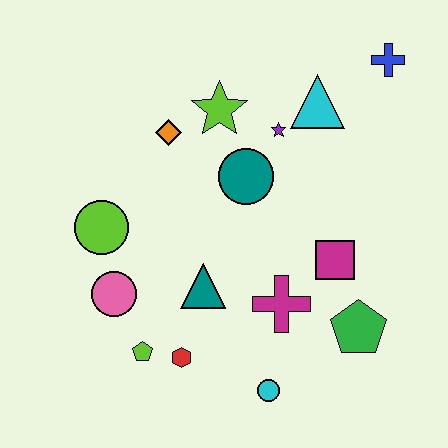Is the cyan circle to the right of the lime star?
Yes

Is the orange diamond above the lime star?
No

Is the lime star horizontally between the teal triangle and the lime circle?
No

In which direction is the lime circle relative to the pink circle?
The lime circle is above the pink circle.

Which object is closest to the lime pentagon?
The red hexagon is closest to the lime pentagon.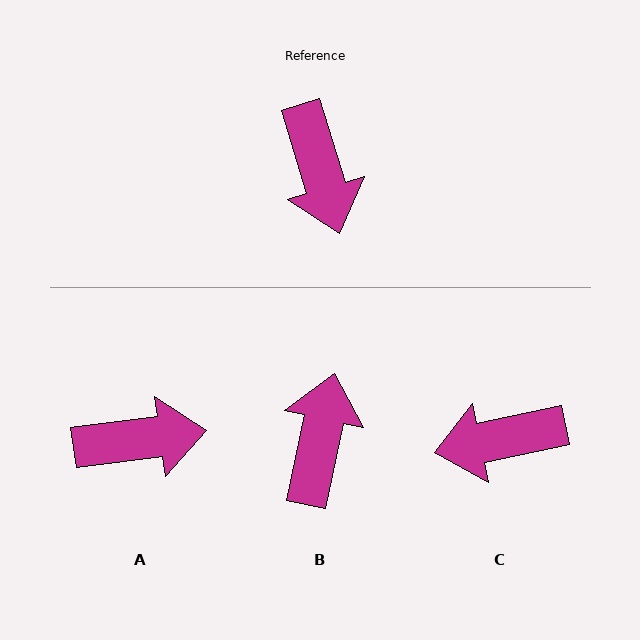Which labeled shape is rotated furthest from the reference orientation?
B, about 151 degrees away.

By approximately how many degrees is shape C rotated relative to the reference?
Approximately 95 degrees clockwise.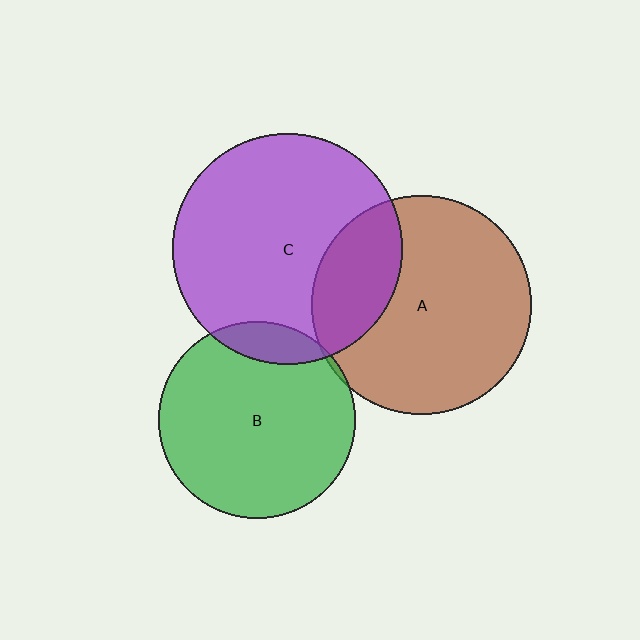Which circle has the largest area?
Circle C (purple).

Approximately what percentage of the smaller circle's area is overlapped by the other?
Approximately 5%.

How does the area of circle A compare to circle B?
Approximately 1.2 times.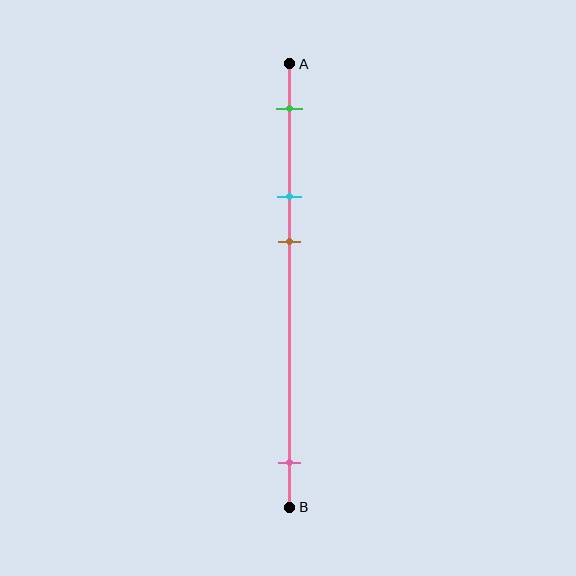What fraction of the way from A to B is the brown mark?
The brown mark is approximately 40% (0.4) of the way from A to B.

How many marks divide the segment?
There are 4 marks dividing the segment.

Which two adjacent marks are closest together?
The cyan and brown marks are the closest adjacent pair.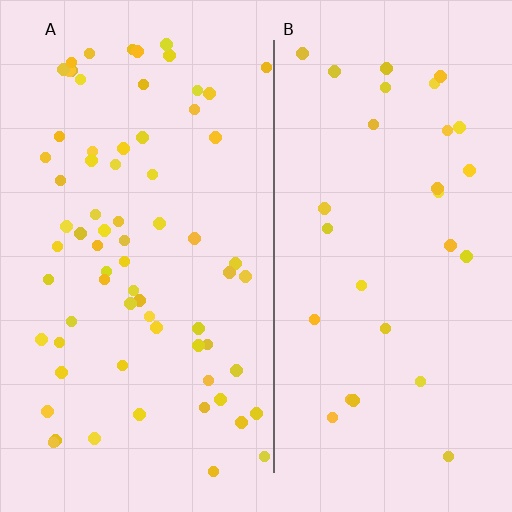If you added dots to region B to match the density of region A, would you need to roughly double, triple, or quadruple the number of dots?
Approximately double.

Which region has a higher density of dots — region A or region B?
A (the left).